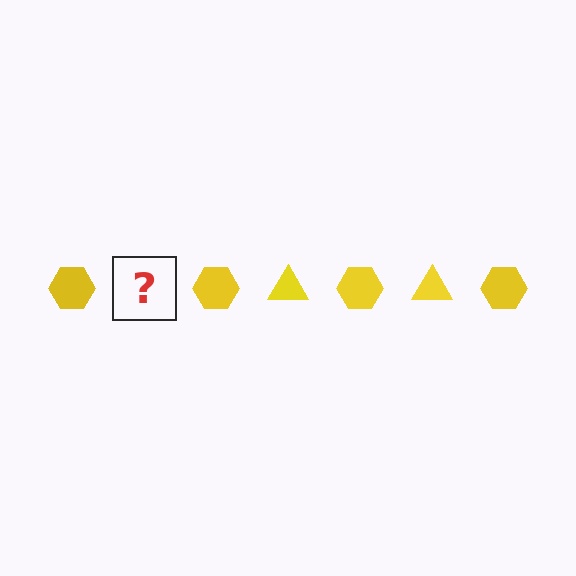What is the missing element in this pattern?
The missing element is a yellow triangle.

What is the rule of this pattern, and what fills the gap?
The rule is that the pattern cycles through hexagon, triangle shapes in yellow. The gap should be filled with a yellow triangle.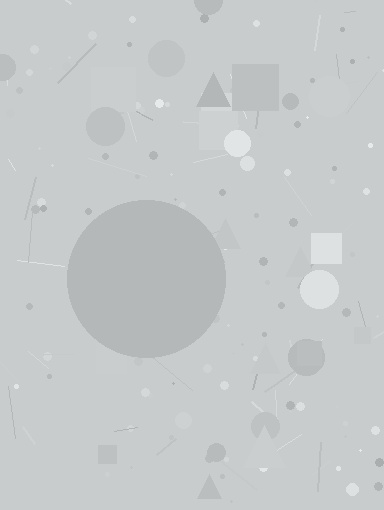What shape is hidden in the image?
A circle is hidden in the image.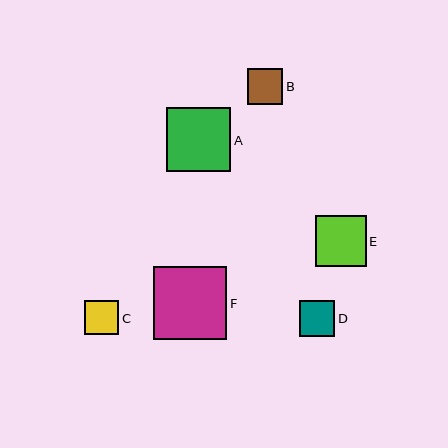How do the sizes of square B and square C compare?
Square B and square C are approximately the same size.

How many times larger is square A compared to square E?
Square A is approximately 1.3 times the size of square E.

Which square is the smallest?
Square C is the smallest with a size of approximately 34 pixels.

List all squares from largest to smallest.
From largest to smallest: F, A, E, D, B, C.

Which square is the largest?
Square F is the largest with a size of approximately 74 pixels.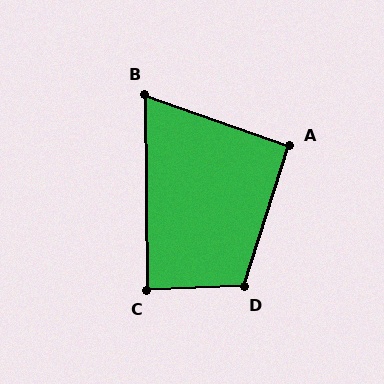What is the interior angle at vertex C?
Approximately 89 degrees (approximately right).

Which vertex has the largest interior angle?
D, at approximately 110 degrees.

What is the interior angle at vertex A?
Approximately 91 degrees (approximately right).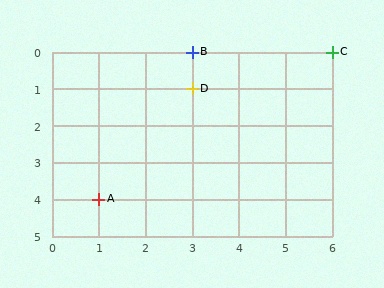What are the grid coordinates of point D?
Point D is at grid coordinates (3, 1).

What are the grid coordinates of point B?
Point B is at grid coordinates (3, 0).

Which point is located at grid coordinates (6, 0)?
Point C is at (6, 0).